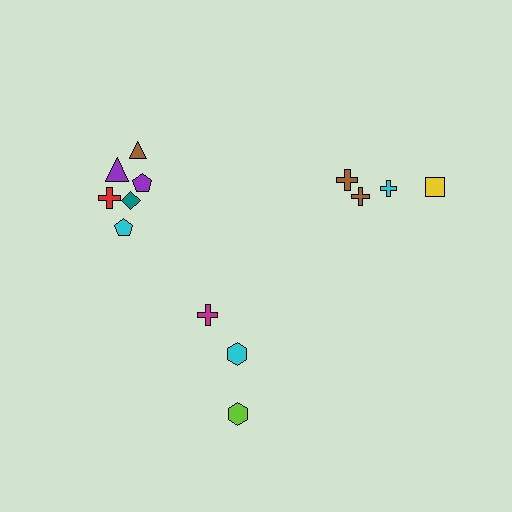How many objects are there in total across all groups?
There are 13 objects.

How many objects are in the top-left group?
There are 6 objects.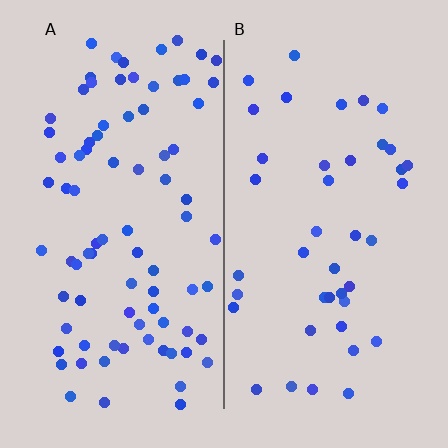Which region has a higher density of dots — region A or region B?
A (the left).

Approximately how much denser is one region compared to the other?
Approximately 2.0× — region A over region B.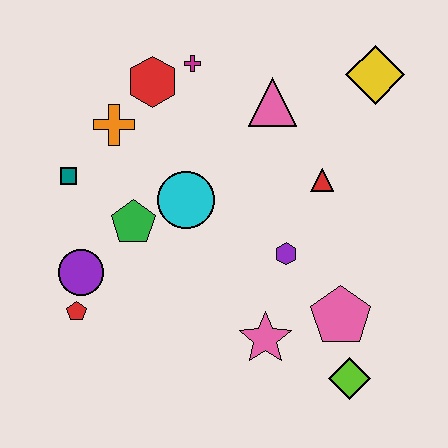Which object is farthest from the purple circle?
The yellow diamond is farthest from the purple circle.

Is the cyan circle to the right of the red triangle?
No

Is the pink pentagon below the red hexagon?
Yes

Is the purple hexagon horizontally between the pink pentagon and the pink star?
Yes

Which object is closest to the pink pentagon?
The lime diamond is closest to the pink pentagon.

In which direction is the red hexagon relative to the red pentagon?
The red hexagon is above the red pentagon.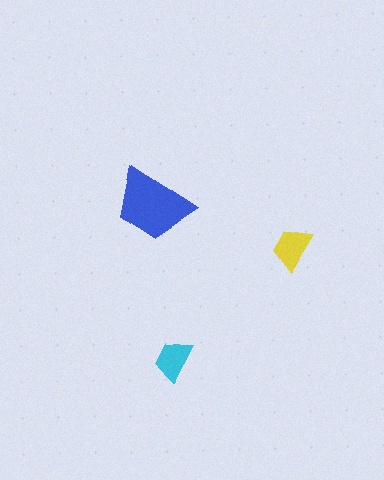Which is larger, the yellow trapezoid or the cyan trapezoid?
The yellow one.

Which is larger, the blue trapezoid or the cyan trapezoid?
The blue one.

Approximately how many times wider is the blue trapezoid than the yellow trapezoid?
About 2 times wider.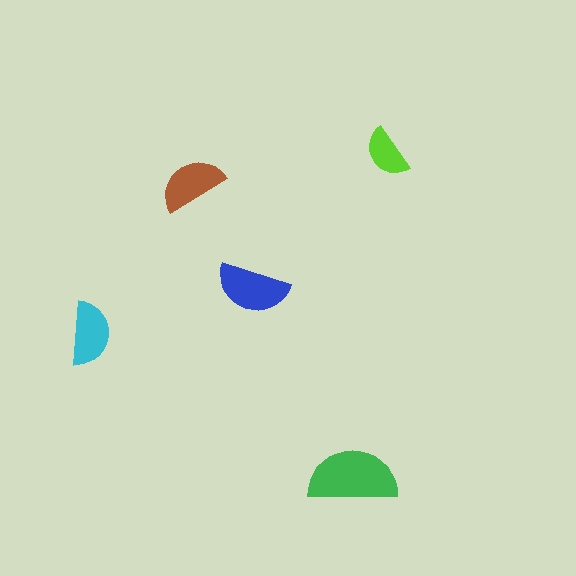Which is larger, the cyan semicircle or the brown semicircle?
The brown one.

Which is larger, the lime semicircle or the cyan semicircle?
The cyan one.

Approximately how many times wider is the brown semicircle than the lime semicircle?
About 1.5 times wider.